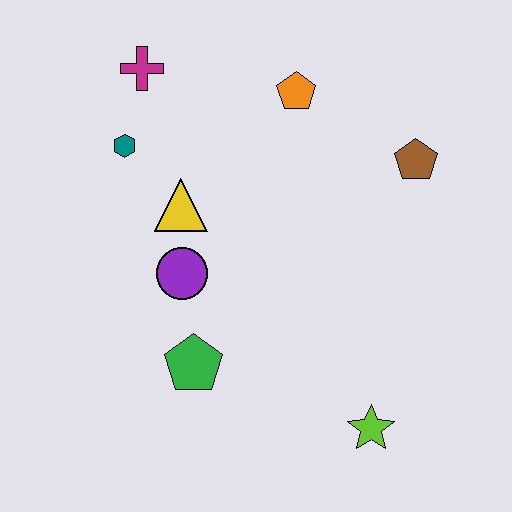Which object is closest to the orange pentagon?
The brown pentagon is closest to the orange pentagon.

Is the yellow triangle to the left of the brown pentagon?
Yes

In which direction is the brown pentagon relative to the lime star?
The brown pentagon is above the lime star.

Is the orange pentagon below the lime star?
No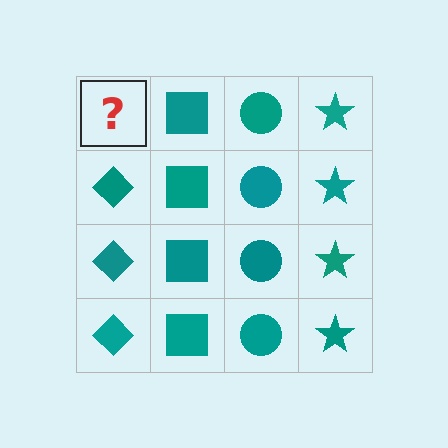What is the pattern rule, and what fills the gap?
The rule is that each column has a consistent shape. The gap should be filled with a teal diamond.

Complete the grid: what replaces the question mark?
The question mark should be replaced with a teal diamond.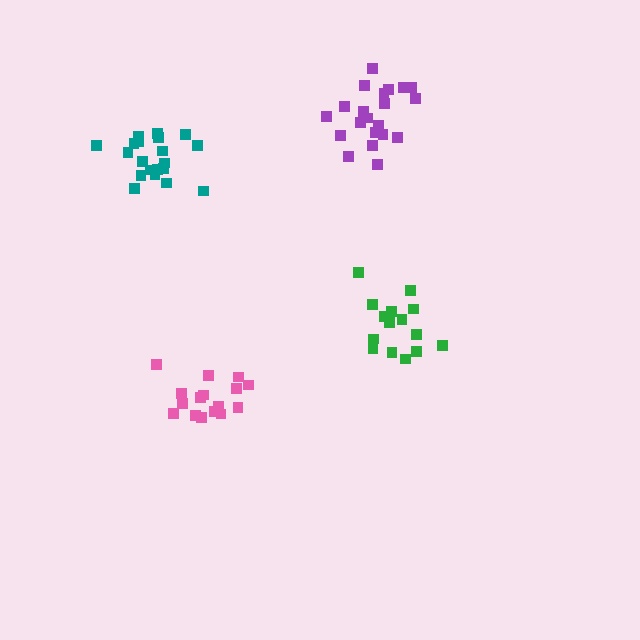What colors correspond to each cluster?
The clusters are colored: teal, pink, green, purple.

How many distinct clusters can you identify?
There are 4 distinct clusters.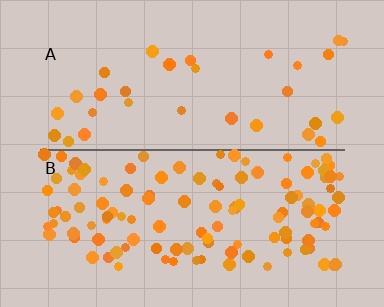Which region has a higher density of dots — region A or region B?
B (the bottom).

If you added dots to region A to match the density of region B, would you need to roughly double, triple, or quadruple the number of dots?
Approximately quadruple.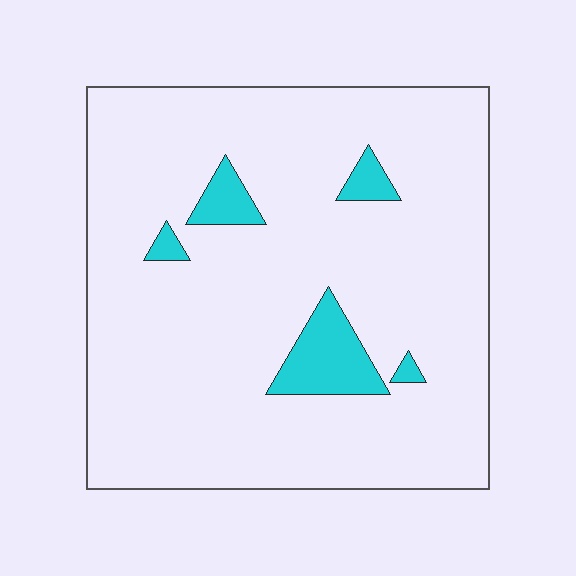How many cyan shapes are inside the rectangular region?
5.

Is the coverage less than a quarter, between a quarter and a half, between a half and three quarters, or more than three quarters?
Less than a quarter.